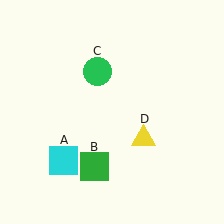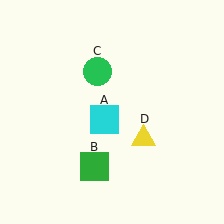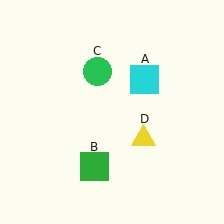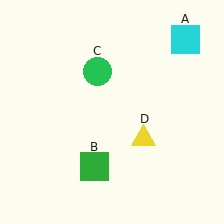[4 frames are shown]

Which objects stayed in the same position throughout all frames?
Green square (object B) and green circle (object C) and yellow triangle (object D) remained stationary.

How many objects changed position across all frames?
1 object changed position: cyan square (object A).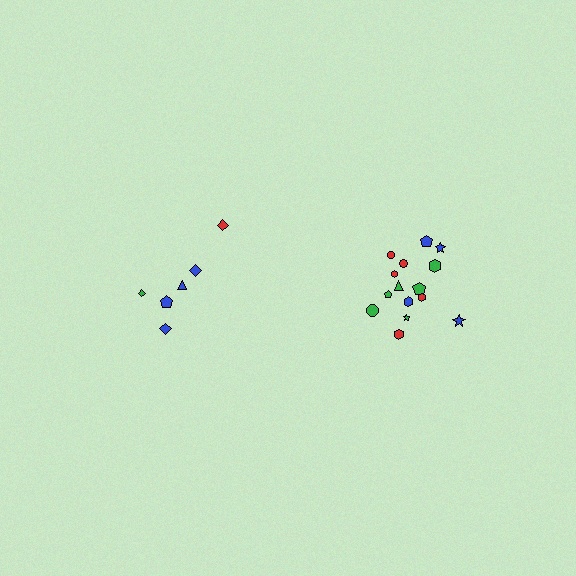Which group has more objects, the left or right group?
The right group.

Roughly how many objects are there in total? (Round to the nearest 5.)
Roughly 20 objects in total.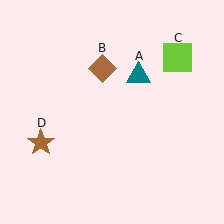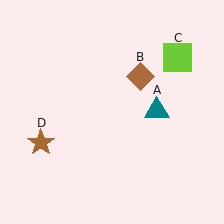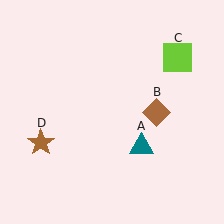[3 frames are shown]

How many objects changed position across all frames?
2 objects changed position: teal triangle (object A), brown diamond (object B).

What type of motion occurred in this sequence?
The teal triangle (object A), brown diamond (object B) rotated clockwise around the center of the scene.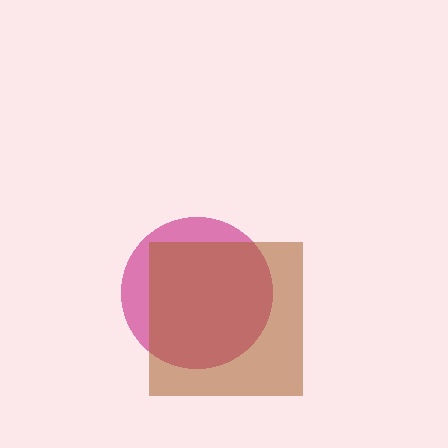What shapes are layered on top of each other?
The layered shapes are: a magenta circle, a brown square.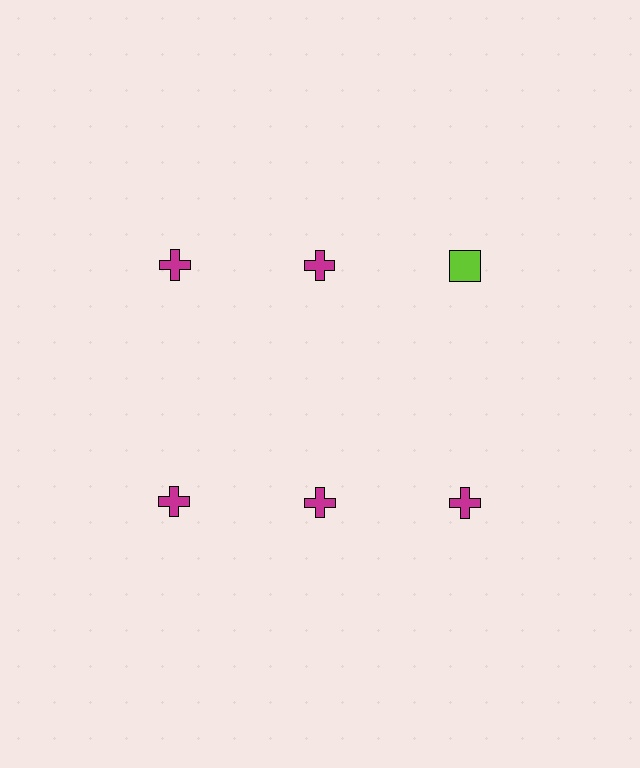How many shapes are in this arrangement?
There are 6 shapes arranged in a grid pattern.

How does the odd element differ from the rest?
It differs in both color (lime instead of magenta) and shape (square instead of cross).